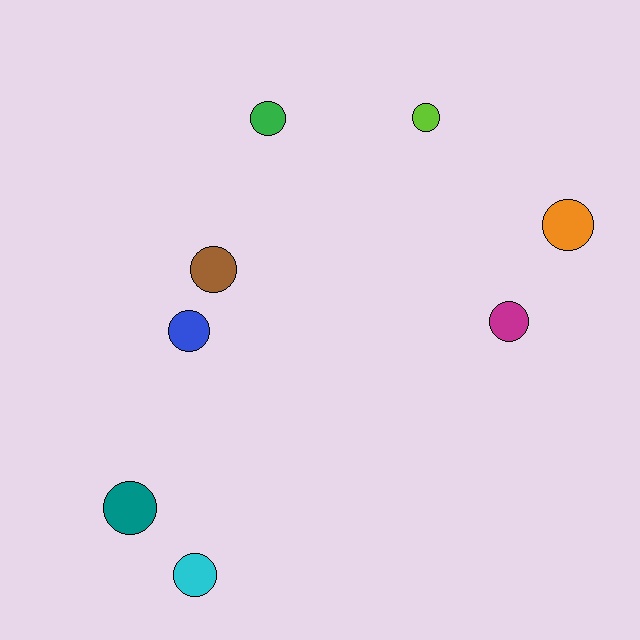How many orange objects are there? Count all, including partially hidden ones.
There is 1 orange object.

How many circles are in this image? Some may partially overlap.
There are 8 circles.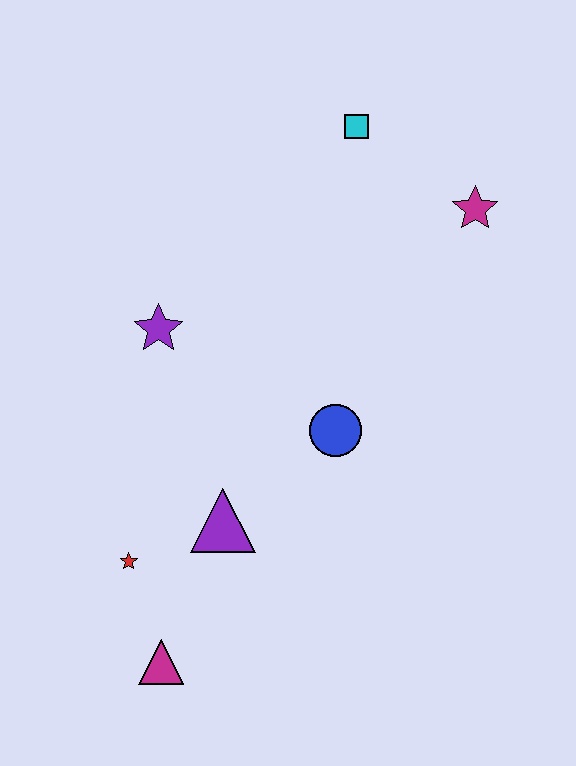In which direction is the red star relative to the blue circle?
The red star is to the left of the blue circle.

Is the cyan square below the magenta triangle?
No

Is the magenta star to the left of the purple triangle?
No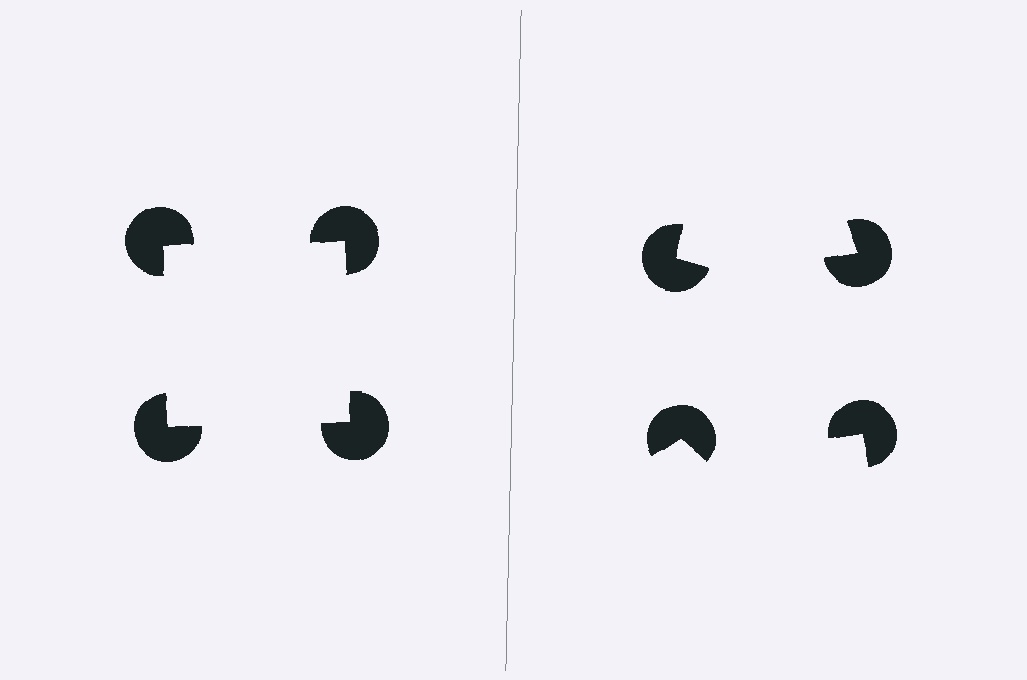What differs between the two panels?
The pac-man discs are positioned identically on both sides; only the wedge orientations differ. On the left they align to a square; on the right they are misaligned.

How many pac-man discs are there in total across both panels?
8 — 4 on each side.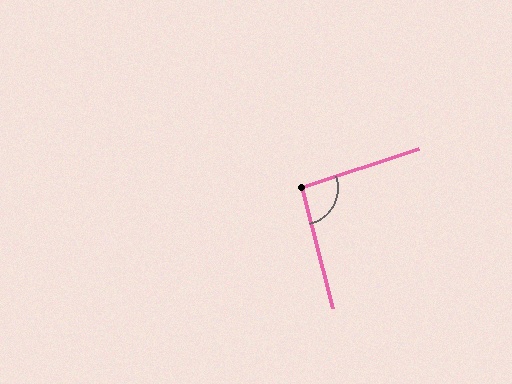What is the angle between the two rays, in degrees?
Approximately 94 degrees.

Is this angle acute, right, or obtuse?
It is approximately a right angle.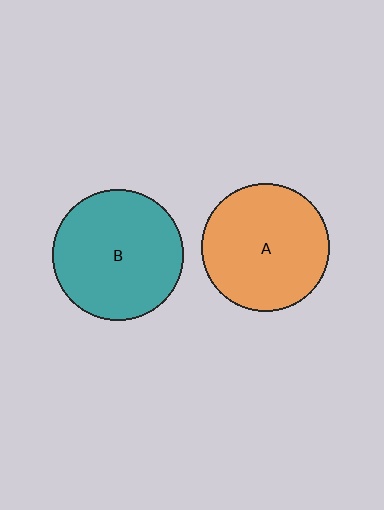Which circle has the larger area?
Circle B (teal).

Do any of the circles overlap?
No, none of the circles overlap.